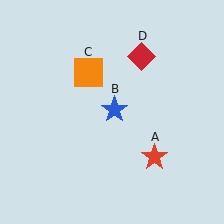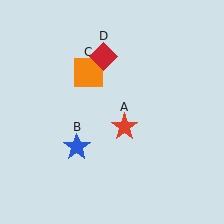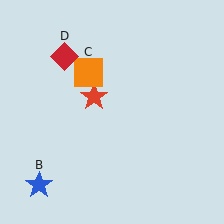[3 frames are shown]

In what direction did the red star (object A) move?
The red star (object A) moved up and to the left.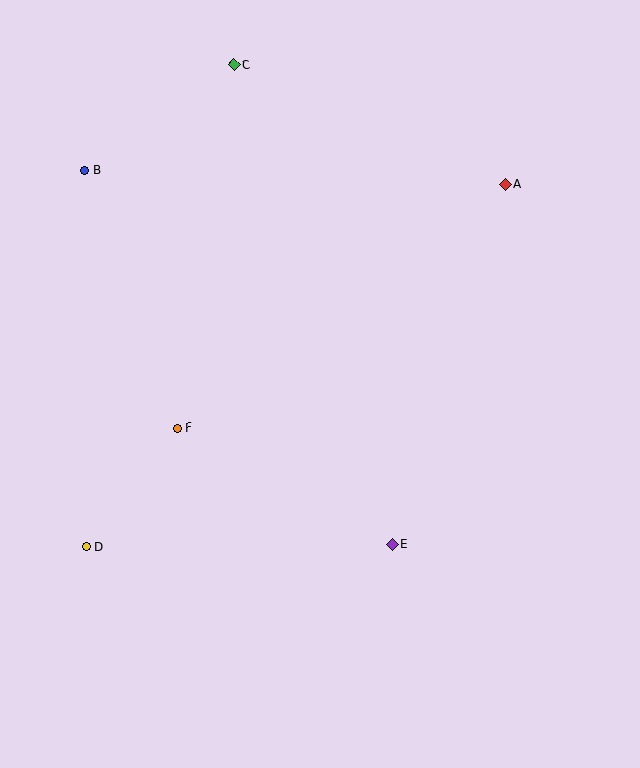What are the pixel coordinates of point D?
Point D is at (87, 547).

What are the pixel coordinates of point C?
Point C is at (234, 65).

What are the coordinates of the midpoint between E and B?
The midpoint between E and B is at (239, 357).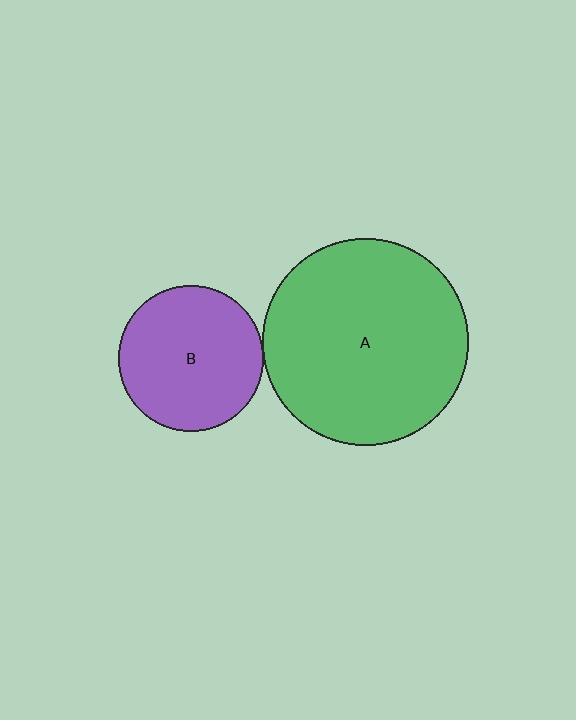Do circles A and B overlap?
Yes.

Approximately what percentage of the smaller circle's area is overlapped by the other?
Approximately 5%.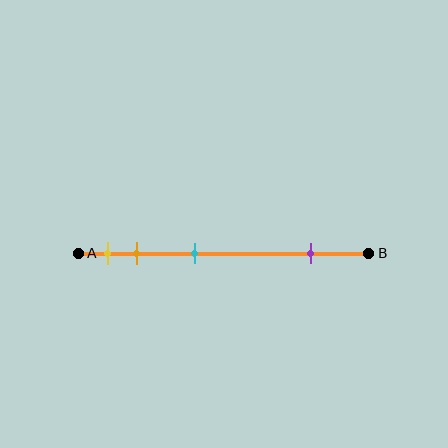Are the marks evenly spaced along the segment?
No, the marks are not evenly spaced.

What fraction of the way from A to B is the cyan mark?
The cyan mark is approximately 40% (0.4) of the way from A to B.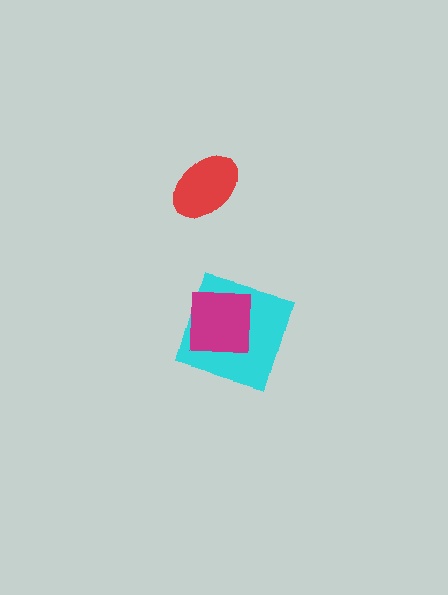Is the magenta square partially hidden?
No, no other shape covers it.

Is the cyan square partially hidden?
Yes, it is partially covered by another shape.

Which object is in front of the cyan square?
The magenta square is in front of the cyan square.